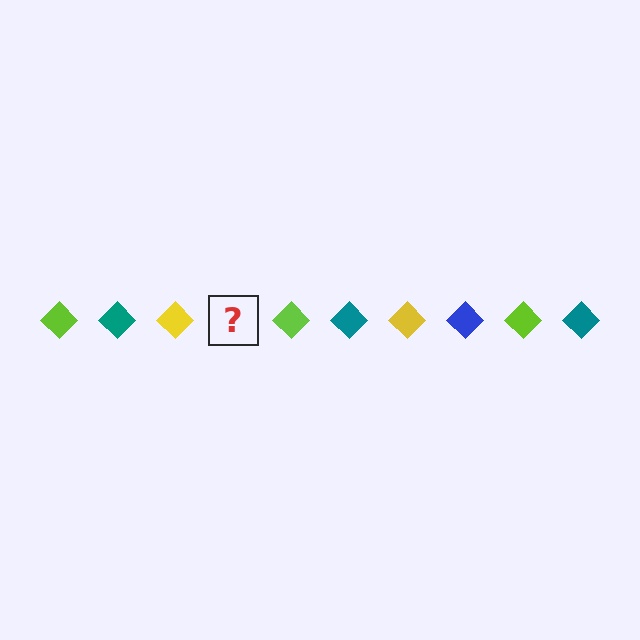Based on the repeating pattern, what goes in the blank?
The blank should be a blue diamond.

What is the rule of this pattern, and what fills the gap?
The rule is that the pattern cycles through lime, teal, yellow, blue diamonds. The gap should be filled with a blue diamond.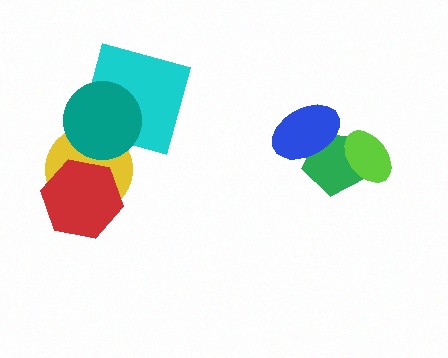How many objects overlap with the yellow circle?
2 objects overlap with the yellow circle.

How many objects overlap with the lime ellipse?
1 object overlaps with the lime ellipse.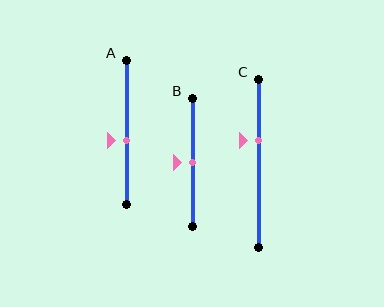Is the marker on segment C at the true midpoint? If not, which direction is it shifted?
No, the marker on segment C is shifted upward by about 13% of the segment length.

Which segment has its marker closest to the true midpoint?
Segment B has its marker closest to the true midpoint.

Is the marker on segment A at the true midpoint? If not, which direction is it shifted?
No, the marker on segment A is shifted downward by about 6% of the segment length.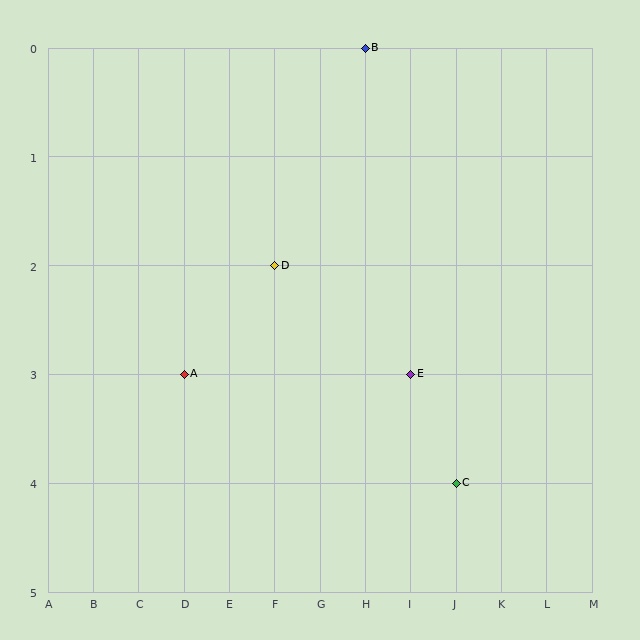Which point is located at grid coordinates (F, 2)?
Point D is at (F, 2).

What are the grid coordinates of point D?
Point D is at grid coordinates (F, 2).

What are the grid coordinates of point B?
Point B is at grid coordinates (H, 0).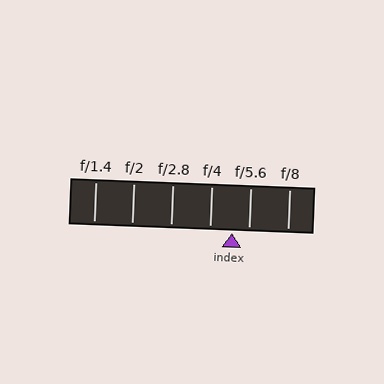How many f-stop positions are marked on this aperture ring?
There are 6 f-stop positions marked.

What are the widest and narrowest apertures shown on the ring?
The widest aperture shown is f/1.4 and the narrowest is f/8.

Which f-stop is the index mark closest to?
The index mark is closest to f/5.6.